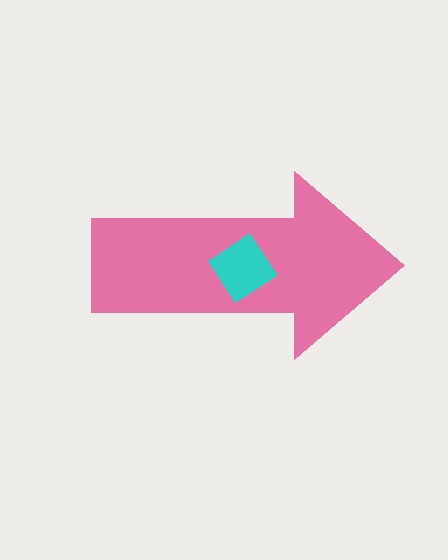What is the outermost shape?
The pink arrow.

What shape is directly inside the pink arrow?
The cyan diamond.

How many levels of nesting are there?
2.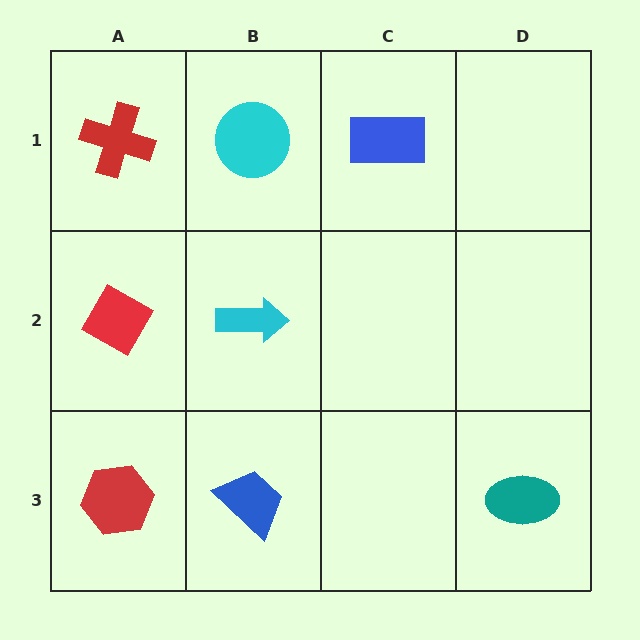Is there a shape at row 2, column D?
No, that cell is empty.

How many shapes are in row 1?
3 shapes.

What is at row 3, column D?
A teal ellipse.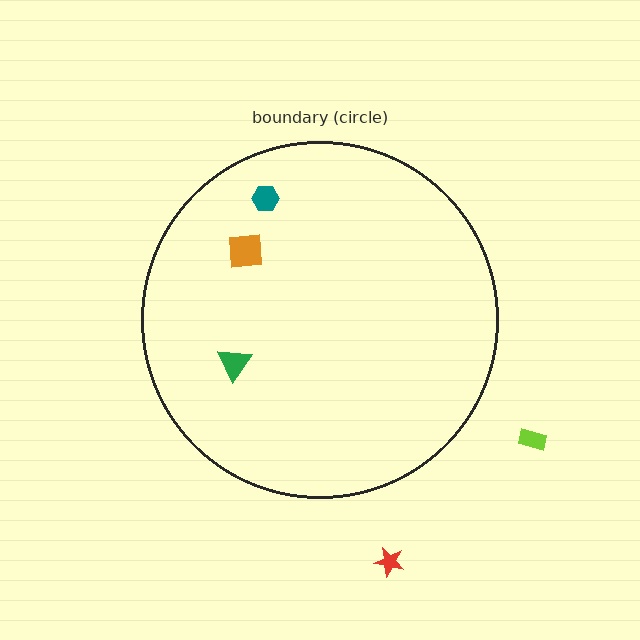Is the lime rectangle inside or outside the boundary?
Outside.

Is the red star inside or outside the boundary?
Outside.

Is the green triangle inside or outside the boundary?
Inside.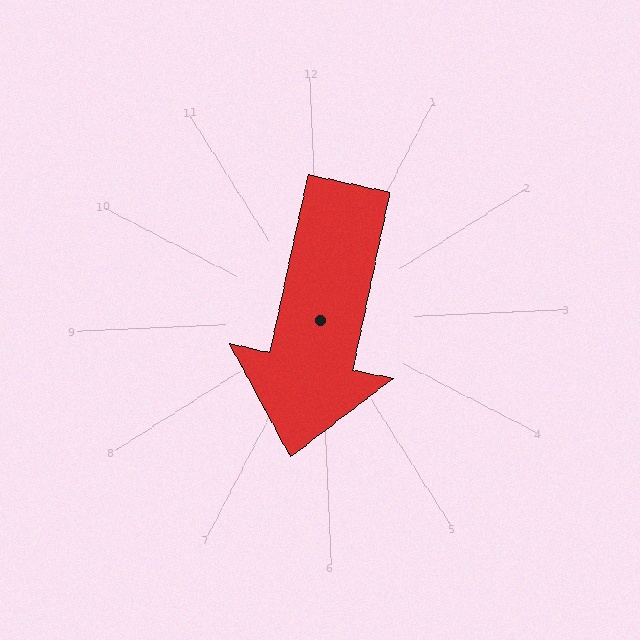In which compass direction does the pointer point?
South.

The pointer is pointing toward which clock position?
Roughly 6 o'clock.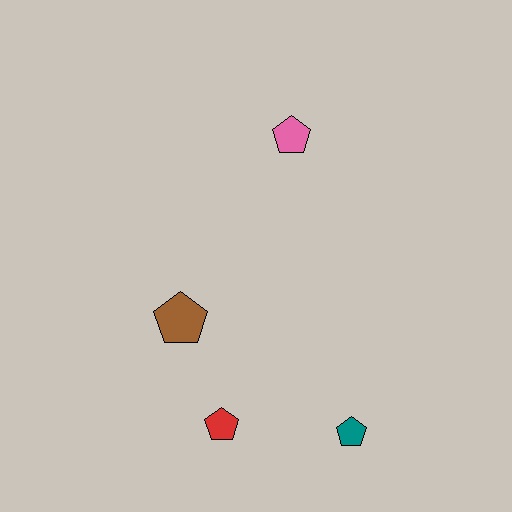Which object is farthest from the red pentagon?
The pink pentagon is farthest from the red pentagon.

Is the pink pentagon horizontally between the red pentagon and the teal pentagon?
Yes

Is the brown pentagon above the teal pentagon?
Yes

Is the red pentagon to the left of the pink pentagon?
Yes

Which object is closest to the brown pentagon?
The red pentagon is closest to the brown pentagon.